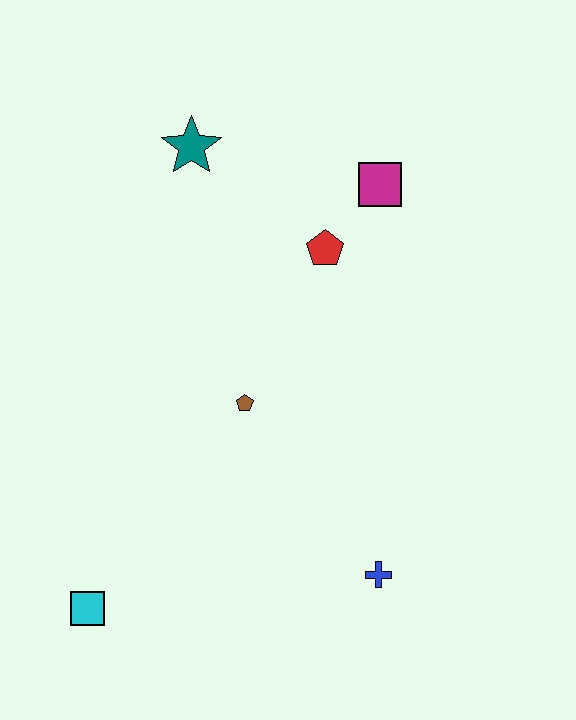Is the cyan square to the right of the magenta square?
No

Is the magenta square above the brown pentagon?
Yes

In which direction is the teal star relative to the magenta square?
The teal star is to the left of the magenta square.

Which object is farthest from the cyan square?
The magenta square is farthest from the cyan square.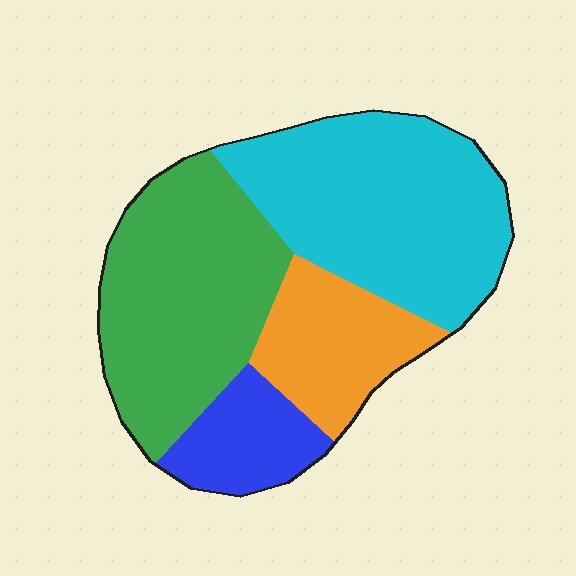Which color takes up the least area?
Blue, at roughly 10%.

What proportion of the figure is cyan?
Cyan covers roughly 35% of the figure.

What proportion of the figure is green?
Green covers around 35% of the figure.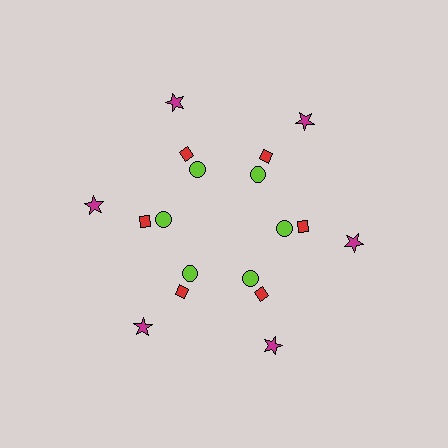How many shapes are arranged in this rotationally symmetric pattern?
There are 18 shapes, arranged in 6 groups of 3.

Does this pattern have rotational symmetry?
Yes, this pattern has 6-fold rotational symmetry. It looks the same after rotating 60 degrees around the center.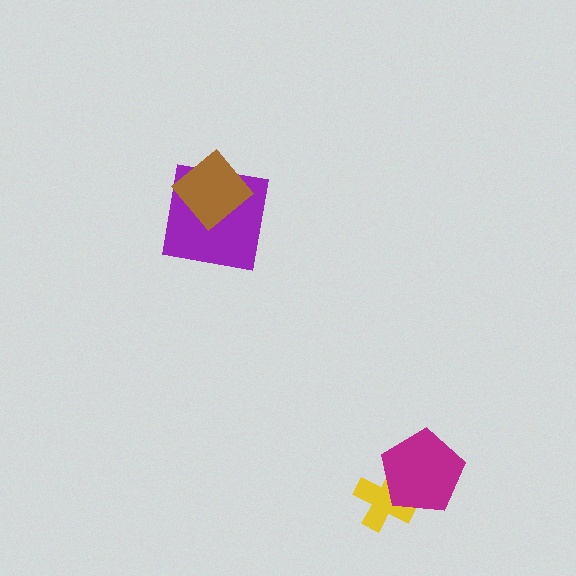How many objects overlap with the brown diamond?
1 object overlaps with the brown diamond.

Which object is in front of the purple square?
The brown diamond is in front of the purple square.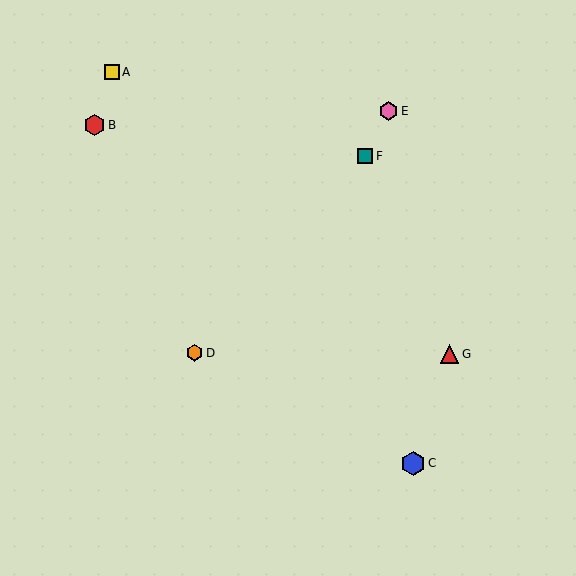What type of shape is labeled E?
Shape E is a pink hexagon.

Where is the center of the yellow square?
The center of the yellow square is at (112, 72).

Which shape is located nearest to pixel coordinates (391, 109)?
The pink hexagon (labeled E) at (389, 111) is nearest to that location.